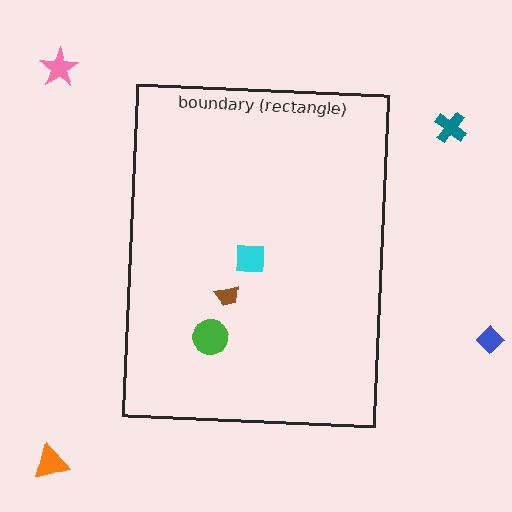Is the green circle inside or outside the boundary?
Inside.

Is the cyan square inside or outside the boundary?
Inside.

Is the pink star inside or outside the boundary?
Outside.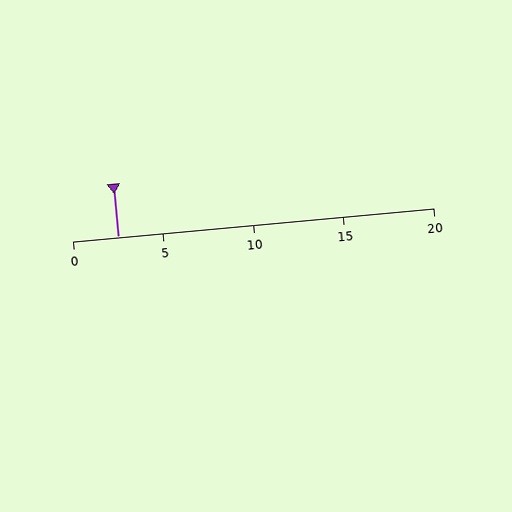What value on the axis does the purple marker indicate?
The marker indicates approximately 2.5.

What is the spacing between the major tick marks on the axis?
The major ticks are spaced 5 apart.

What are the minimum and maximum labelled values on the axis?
The axis runs from 0 to 20.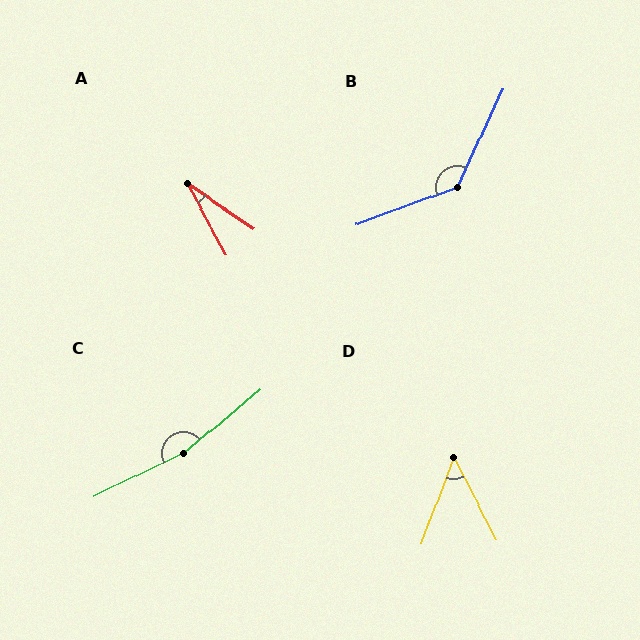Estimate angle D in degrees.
Approximately 48 degrees.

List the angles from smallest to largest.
A (27°), D (48°), B (135°), C (166°).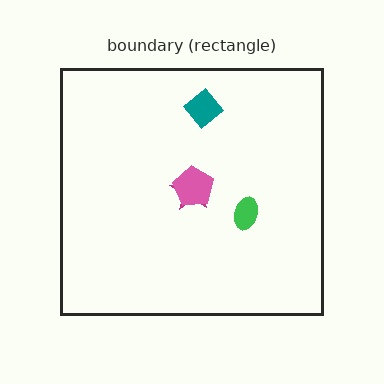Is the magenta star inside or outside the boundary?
Inside.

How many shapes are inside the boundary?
4 inside, 0 outside.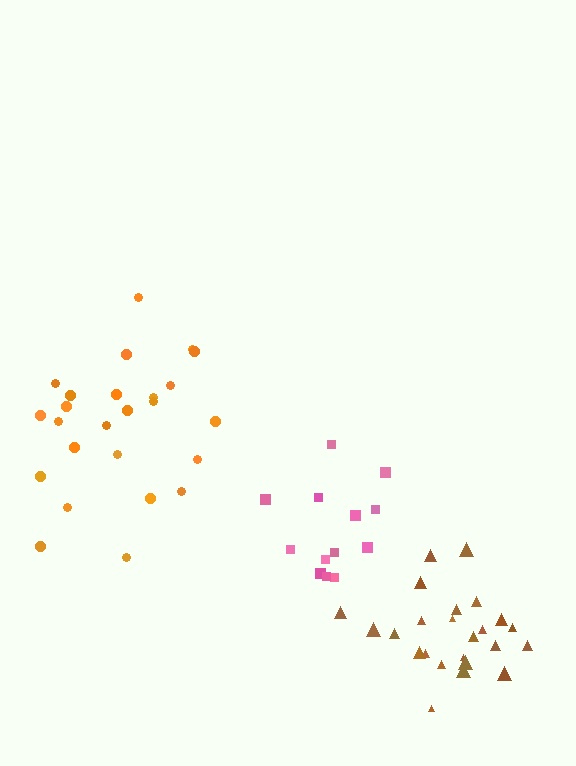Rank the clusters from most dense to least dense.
brown, pink, orange.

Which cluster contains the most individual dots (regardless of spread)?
Orange (25).